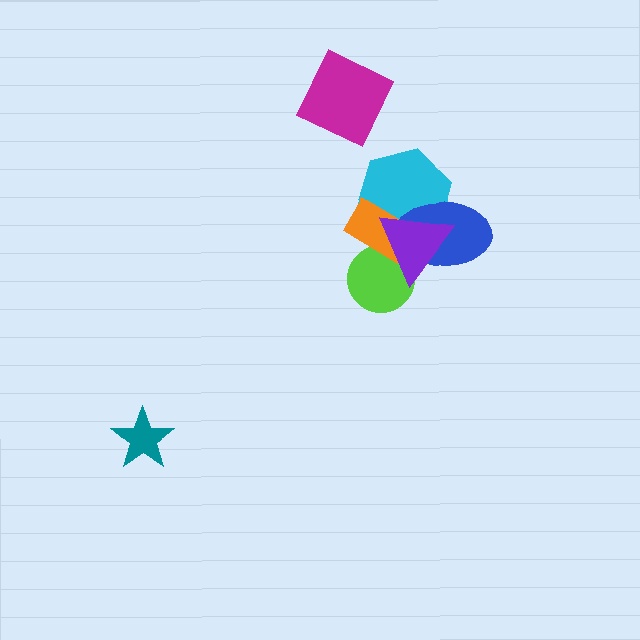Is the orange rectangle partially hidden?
Yes, it is partially covered by another shape.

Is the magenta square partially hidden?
No, no other shape covers it.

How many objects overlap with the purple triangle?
4 objects overlap with the purple triangle.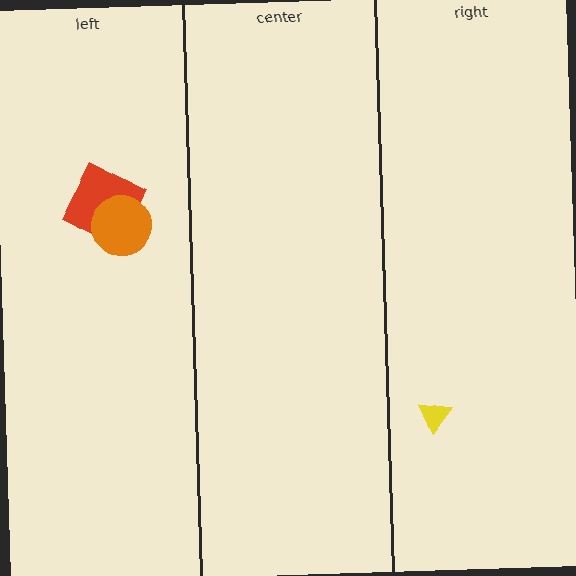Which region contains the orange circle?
The left region.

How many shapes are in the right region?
1.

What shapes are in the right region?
The yellow triangle.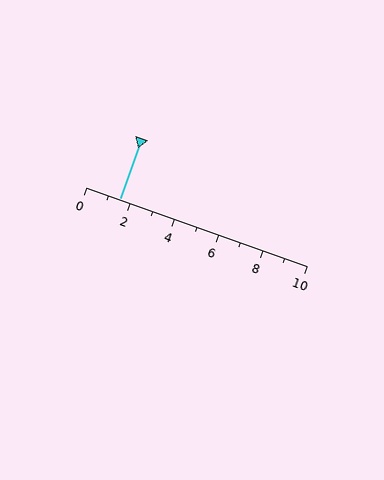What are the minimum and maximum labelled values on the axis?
The axis runs from 0 to 10.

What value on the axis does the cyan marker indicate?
The marker indicates approximately 1.5.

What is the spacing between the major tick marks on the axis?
The major ticks are spaced 2 apart.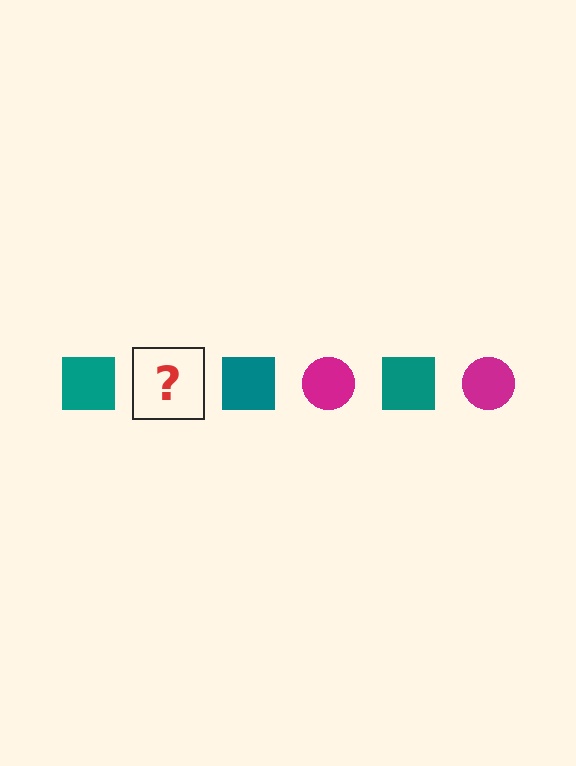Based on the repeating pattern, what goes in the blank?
The blank should be a magenta circle.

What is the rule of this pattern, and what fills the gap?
The rule is that the pattern alternates between teal square and magenta circle. The gap should be filled with a magenta circle.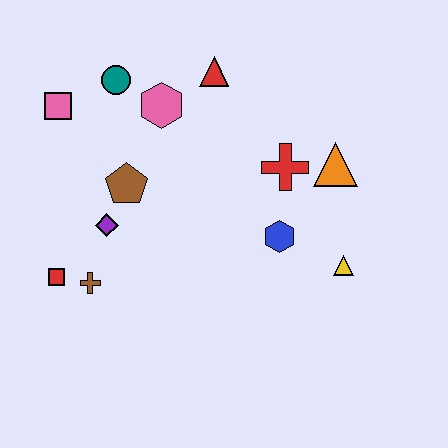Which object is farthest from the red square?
The orange triangle is farthest from the red square.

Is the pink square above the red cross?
Yes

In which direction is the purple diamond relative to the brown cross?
The purple diamond is above the brown cross.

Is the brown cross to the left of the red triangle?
Yes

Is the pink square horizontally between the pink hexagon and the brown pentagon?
No